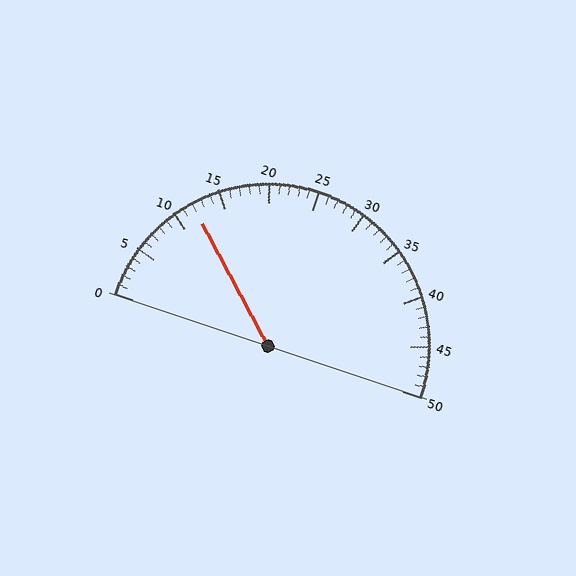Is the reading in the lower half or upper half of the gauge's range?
The reading is in the lower half of the range (0 to 50).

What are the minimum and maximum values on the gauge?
The gauge ranges from 0 to 50.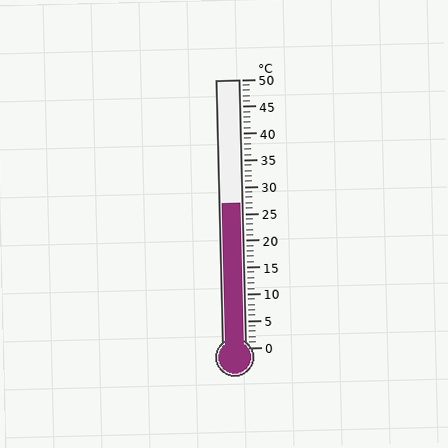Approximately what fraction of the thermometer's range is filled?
The thermometer is filled to approximately 55% of its range.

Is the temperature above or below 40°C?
The temperature is below 40°C.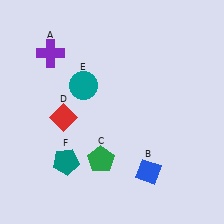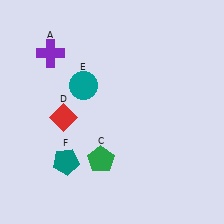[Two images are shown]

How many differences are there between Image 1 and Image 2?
There is 1 difference between the two images.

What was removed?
The blue diamond (B) was removed in Image 2.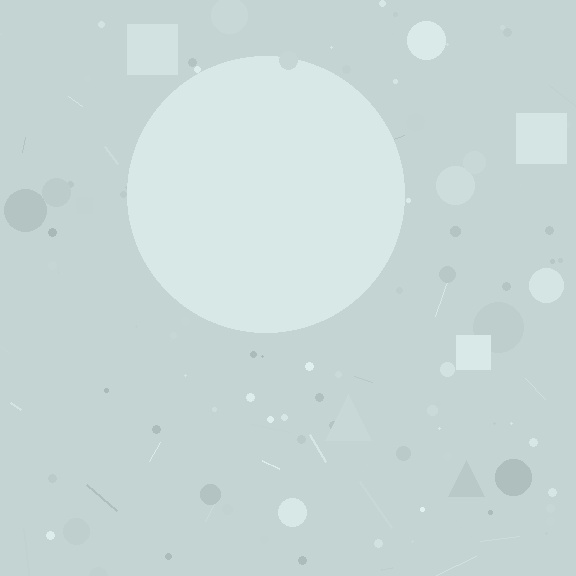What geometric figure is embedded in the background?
A circle is embedded in the background.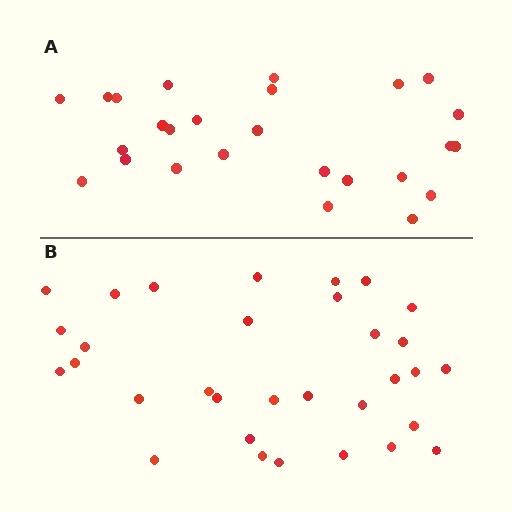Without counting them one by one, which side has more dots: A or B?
Region B (the bottom region) has more dots.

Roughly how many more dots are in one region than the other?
Region B has about 6 more dots than region A.